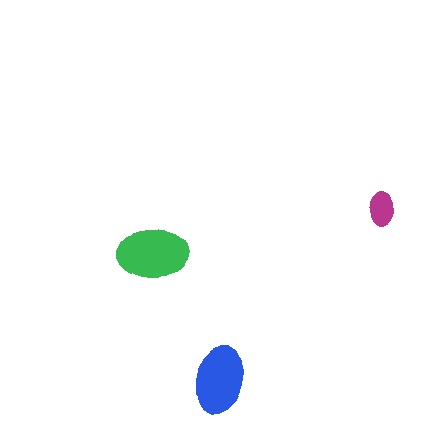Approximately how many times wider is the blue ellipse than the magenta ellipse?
About 2 times wider.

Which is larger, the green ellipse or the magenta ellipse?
The green one.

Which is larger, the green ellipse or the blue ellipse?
The green one.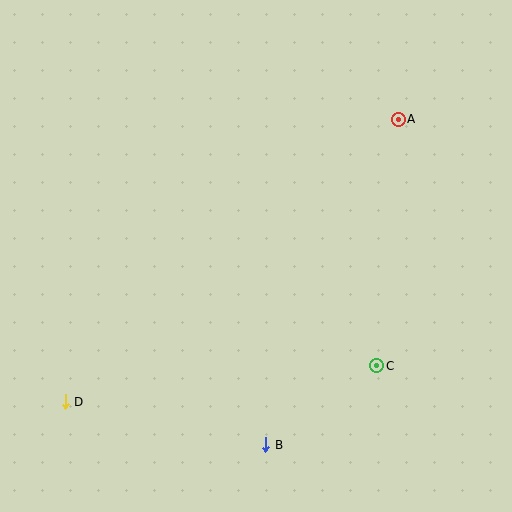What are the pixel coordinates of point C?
Point C is at (377, 366).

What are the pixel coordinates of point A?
Point A is at (398, 119).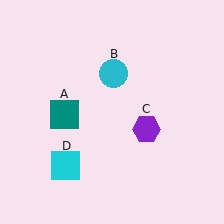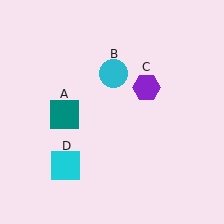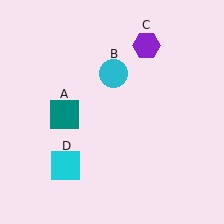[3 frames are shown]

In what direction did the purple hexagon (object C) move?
The purple hexagon (object C) moved up.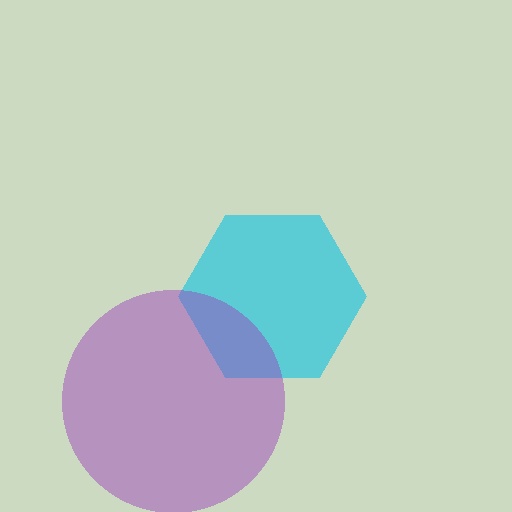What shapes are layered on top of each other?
The layered shapes are: a cyan hexagon, a purple circle.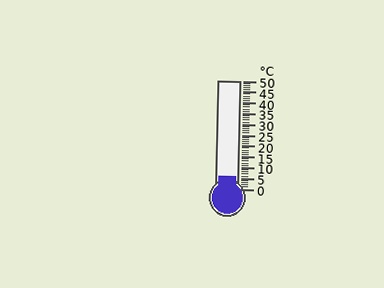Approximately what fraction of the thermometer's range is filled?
The thermometer is filled to approximately 10% of its range.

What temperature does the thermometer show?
The thermometer shows approximately 6°C.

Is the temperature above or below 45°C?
The temperature is below 45°C.